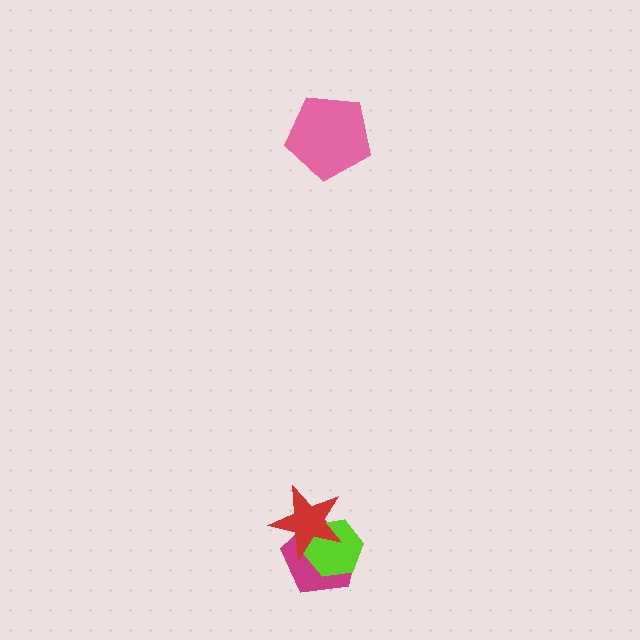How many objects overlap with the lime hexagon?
2 objects overlap with the lime hexagon.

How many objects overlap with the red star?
2 objects overlap with the red star.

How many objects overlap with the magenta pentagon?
2 objects overlap with the magenta pentagon.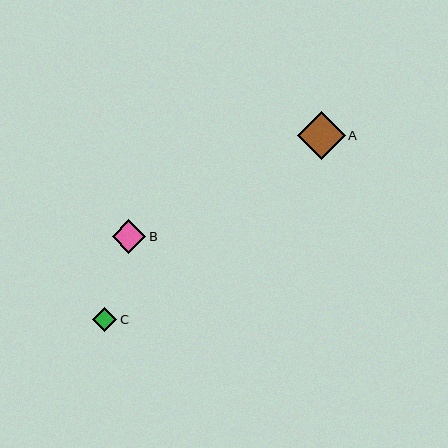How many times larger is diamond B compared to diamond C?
Diamond B is approximately 1.4 times the size of diamond C.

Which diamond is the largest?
Diamond A is the largest with a size of approximately 48 pixels.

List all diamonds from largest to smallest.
From largest to smallest: A, B, C.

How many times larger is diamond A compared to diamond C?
Diamond A is approximately 2.0 times the size of diamond C.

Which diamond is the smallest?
Diamond C is the smallest with a size of approximately 25 pixels.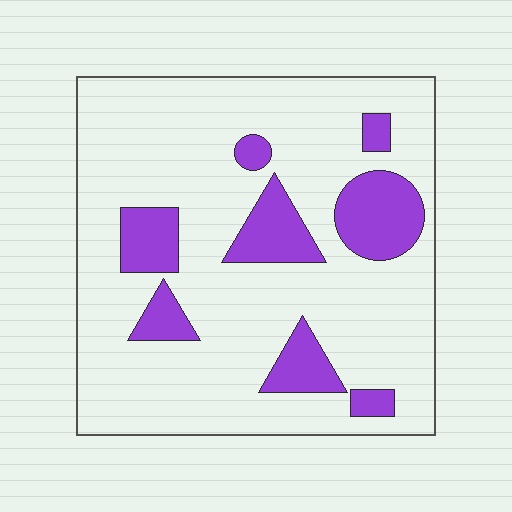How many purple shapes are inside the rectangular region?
8.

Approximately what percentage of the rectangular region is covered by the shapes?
Approximately 20%.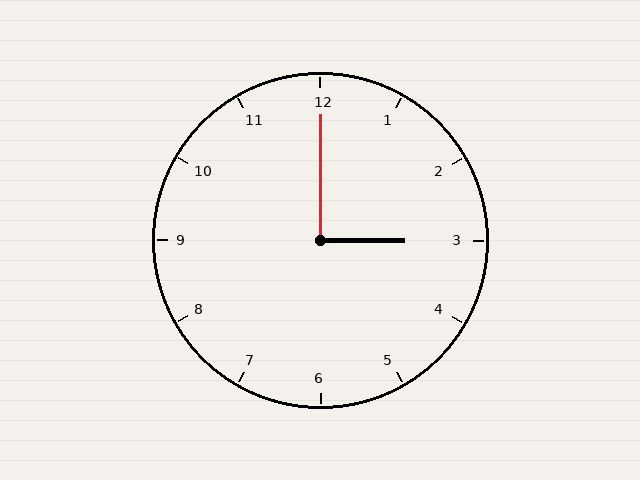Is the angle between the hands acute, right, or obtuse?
It is right.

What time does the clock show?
3:00.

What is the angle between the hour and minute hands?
Approximately 90 degrees.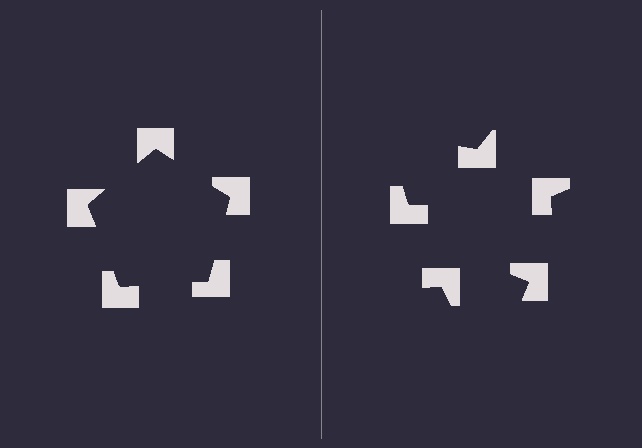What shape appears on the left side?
An illusory pentagon.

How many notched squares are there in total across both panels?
10 — 5 on each side.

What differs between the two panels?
The notched squares are positioned identically on both sides; only the wedge orientations differ. On the left they align to a pentagon; on the right they are misaligned.